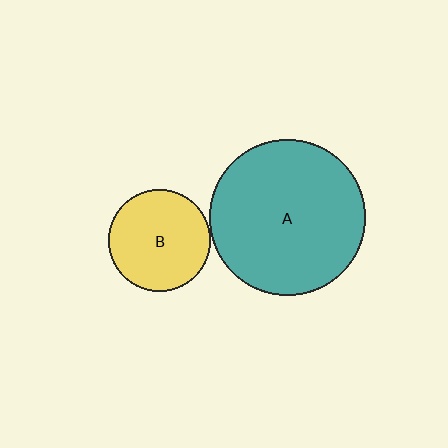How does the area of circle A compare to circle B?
Approximately 2.3 times.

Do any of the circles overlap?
No, none of the circles overlap.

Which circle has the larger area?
Circle A (teal).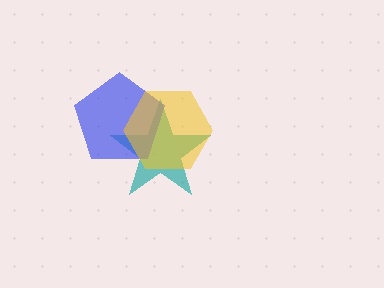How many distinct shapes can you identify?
There are 3 distinct shapes: a teal star, a blue pentagon, a yellow hexagon.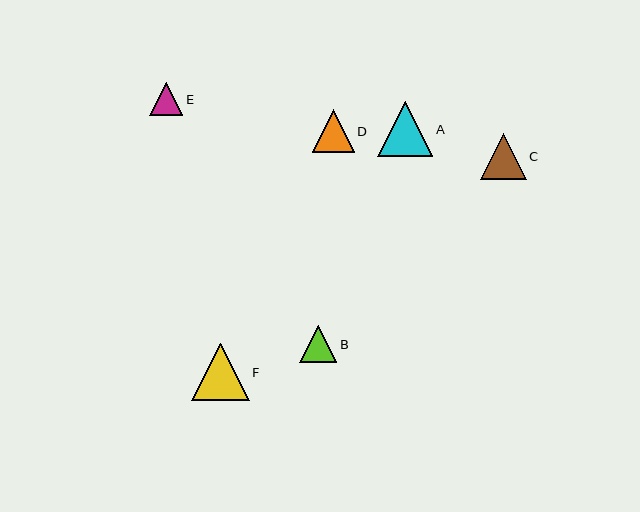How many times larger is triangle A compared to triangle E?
Triangle A is approximately 1.7 times the size of triangle E.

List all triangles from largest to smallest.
From largest to smallest: F, A, C, D, B, E.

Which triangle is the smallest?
Triangle E is the smallest with a size of approximately 33 pixels.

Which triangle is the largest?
Triangle F is the largest with a size of approximately 57 pixels.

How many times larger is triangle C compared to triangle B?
Triangle C is approximately 1.2 times the size of triangle B.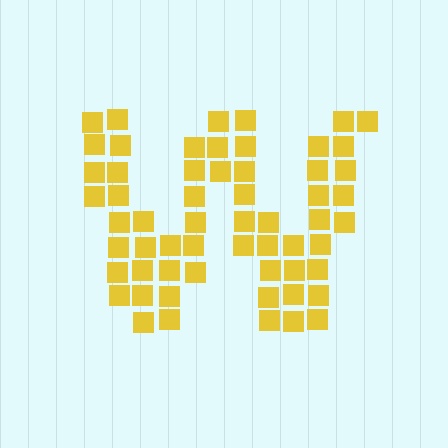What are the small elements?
The small elements are squares.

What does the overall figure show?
The overall figure shows the letter W.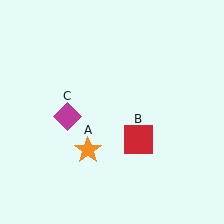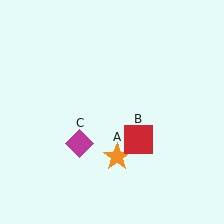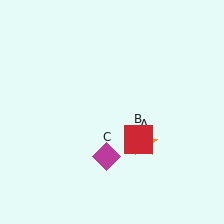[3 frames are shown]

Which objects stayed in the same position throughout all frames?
Red square (object B) remained stationary.